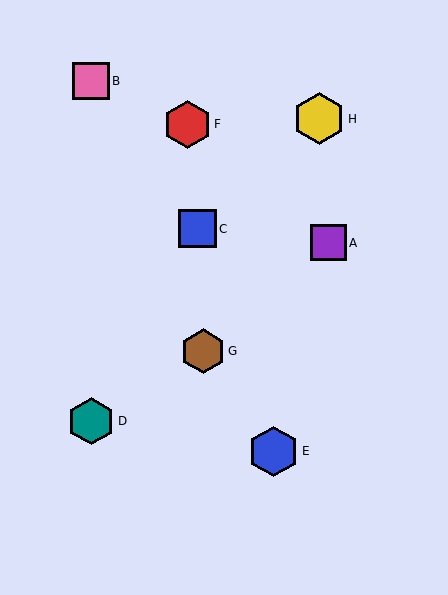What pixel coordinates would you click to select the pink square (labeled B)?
Click at (91, 81) to select the pink square B.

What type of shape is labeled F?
Shape F is a red hexagon.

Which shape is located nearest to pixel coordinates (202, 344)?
The brown hexagon (labeled G) at (203, 351) is nearest to that location.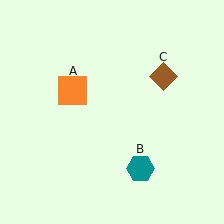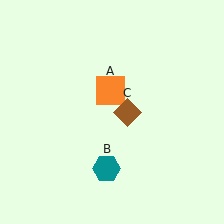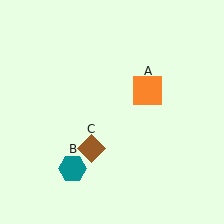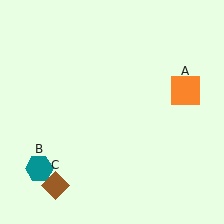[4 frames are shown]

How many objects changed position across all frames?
3 objects changed position: orange square (object A), teal hexagon (object B), brown diamond (object C).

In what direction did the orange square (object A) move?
The orange square (object A) moved right.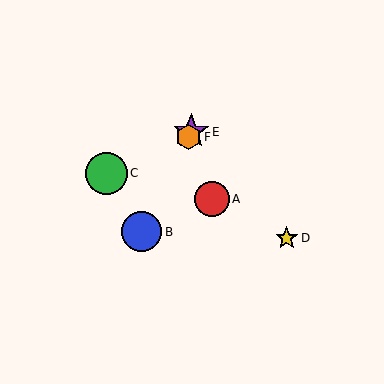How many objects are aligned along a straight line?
3 objects (B, E, F) are aligned along a straight line.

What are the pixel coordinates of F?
Object F is at (189, 137).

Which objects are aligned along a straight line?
Objects B, E, F are aligned along a straight line.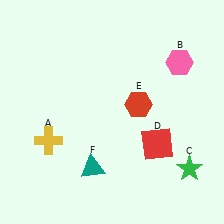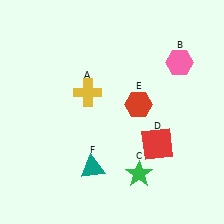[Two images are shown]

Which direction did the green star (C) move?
The green star (C) moved left.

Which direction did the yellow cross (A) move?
The yellow cross (A) moved up.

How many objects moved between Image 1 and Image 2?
2 objects moved between the two images.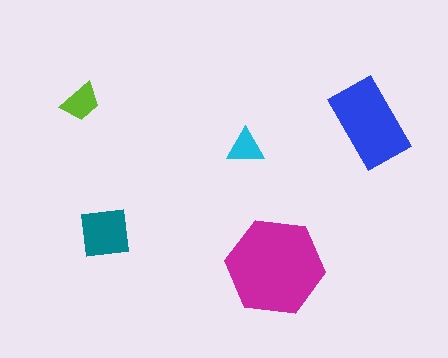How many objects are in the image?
There are 5 objects in the image.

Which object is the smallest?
The cyan triangle.